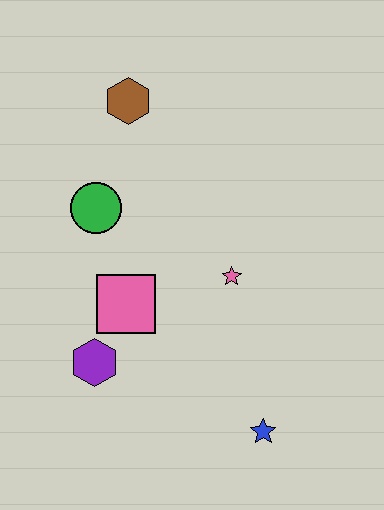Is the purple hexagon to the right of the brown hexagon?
No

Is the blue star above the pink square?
No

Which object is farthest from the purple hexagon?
The brown hexagon is farthest from the purple hexagon.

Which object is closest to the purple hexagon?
The pink square is closest to the purple hexagon.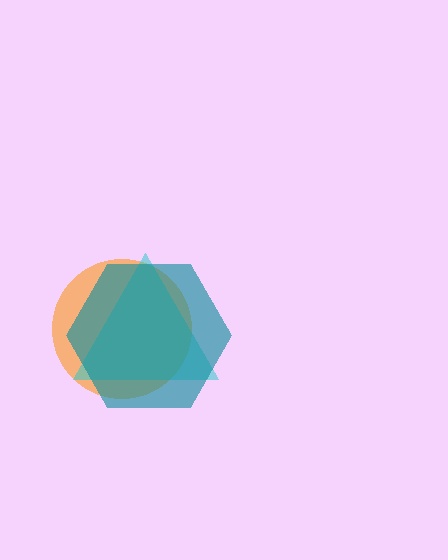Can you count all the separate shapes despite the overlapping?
Yes, there are 3 separate shapes.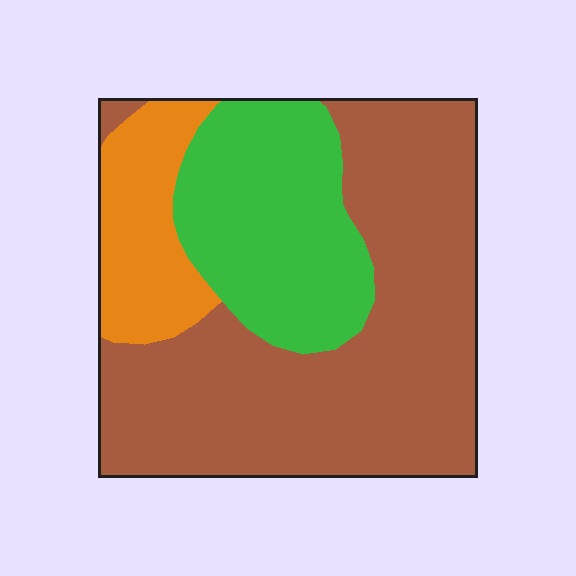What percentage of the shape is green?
Green takes up between a quarter and a half of the shape.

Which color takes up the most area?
Brown, at roughly 60%.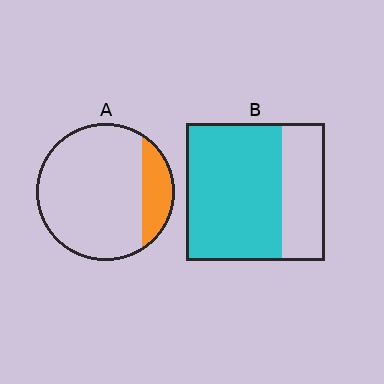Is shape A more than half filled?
No.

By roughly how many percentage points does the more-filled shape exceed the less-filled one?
By roughly 50 percentage points (B over A).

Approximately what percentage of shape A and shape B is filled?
A is approximately 20% and B is approximately 70%.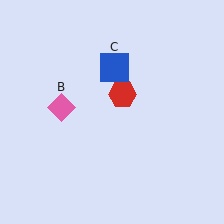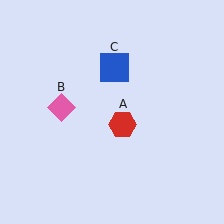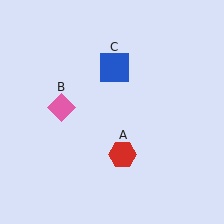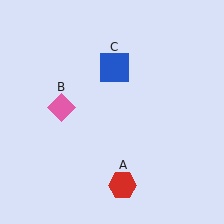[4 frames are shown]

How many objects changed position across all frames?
1 object changed position: red hexagon (object A).